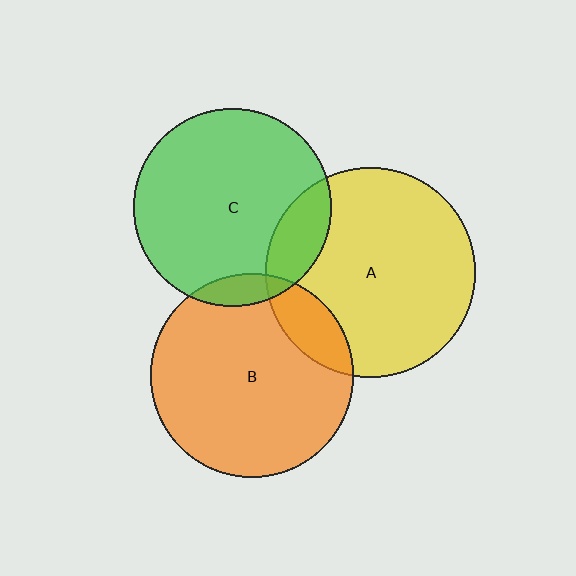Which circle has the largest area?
Circle A (yellow).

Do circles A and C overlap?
Yes.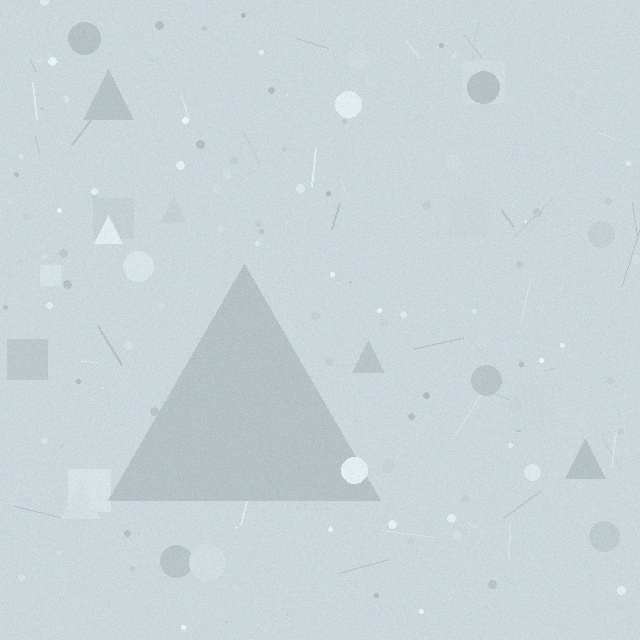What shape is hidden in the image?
A triangle is hidden in the image.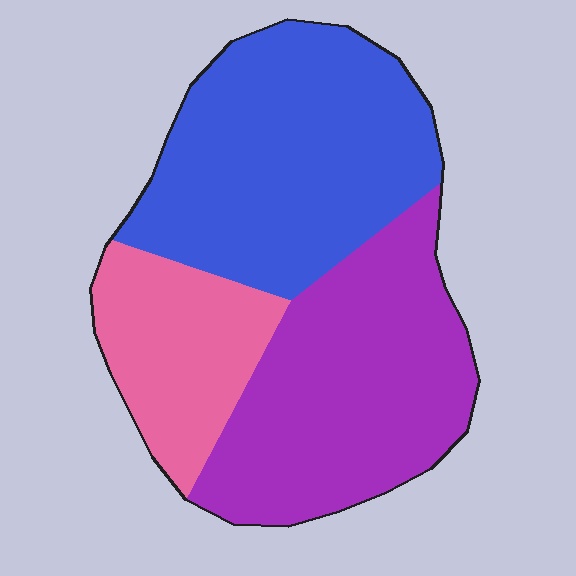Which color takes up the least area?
Pink, at roughly 20%.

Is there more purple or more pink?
Purple.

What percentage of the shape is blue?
Blue takes up about two fifths (2/5) of the shape.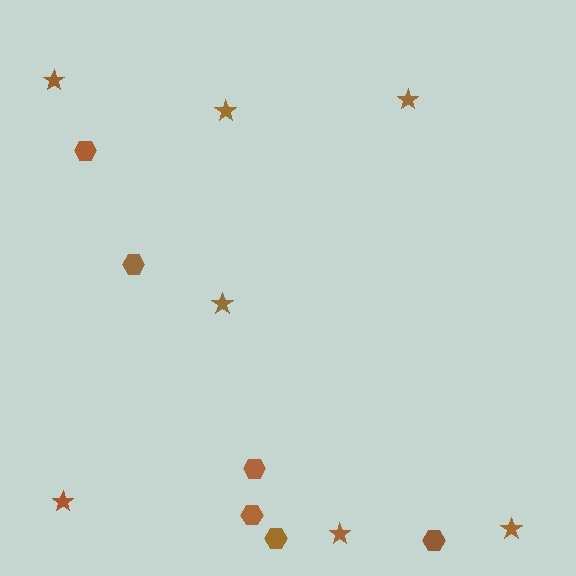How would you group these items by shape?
There are 2 groups: one group of hexagons (6) and one group of stars (7).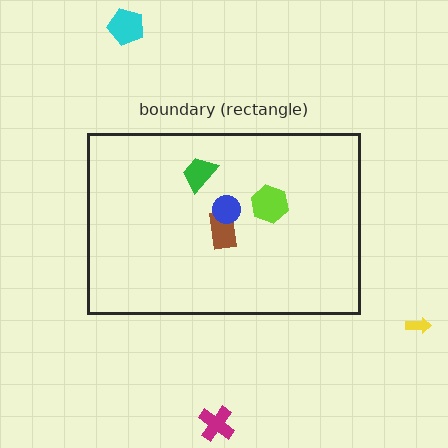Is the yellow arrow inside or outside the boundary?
Outside.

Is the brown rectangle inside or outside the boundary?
Inside.